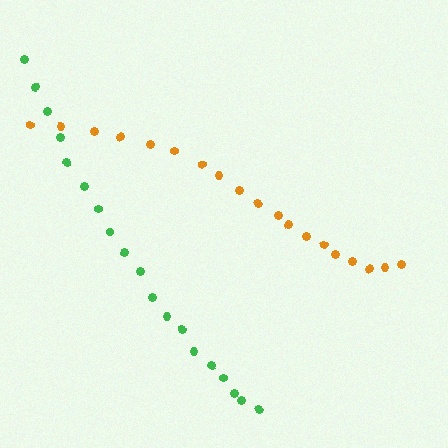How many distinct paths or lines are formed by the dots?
There are 2 distinct paths.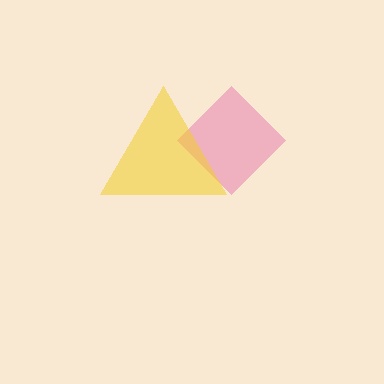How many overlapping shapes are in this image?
There are 2 overlapping shapes in the image.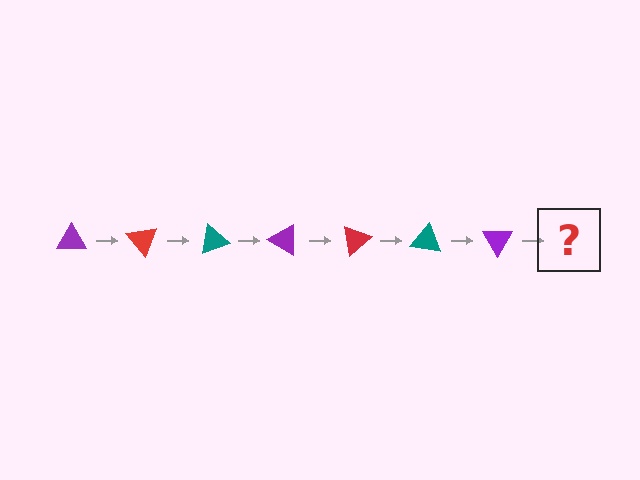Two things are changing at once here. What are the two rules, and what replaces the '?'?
The two rules are that it rotates 50 degrees each step and the color cycles through purple, red, and teal. The '?' should be a red triangle, rotated 350 degrees from the start.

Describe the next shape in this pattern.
It should be a red triangle, rotated 350 degrees from the start.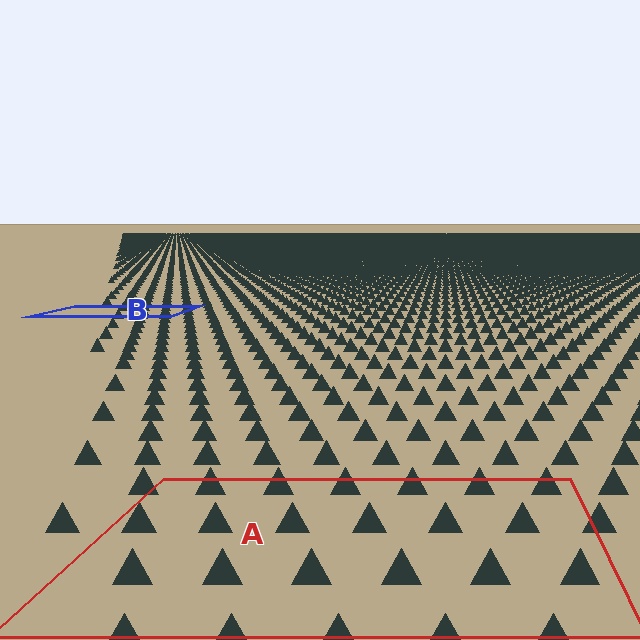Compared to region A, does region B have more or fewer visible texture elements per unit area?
Region B has more texture elements per unit area — they are packed more densely because it is farther away.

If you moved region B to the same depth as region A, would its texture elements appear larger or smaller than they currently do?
They would appear larger. At a closer depth, the same texture elements are projected at a bigger on-screen size.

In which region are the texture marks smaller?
The texture marks are smaller in region B, because it is farther away.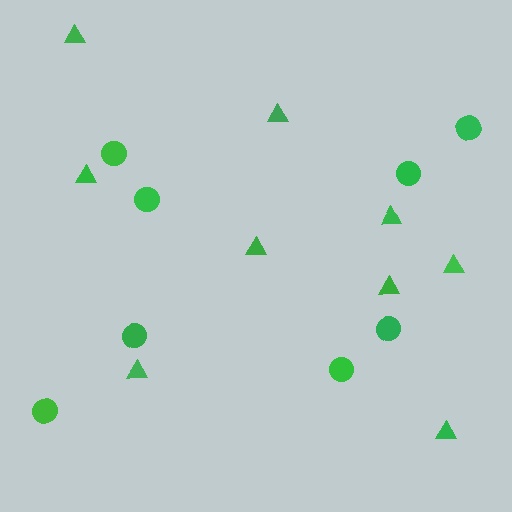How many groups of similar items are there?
There are 2 groups: one group of triangles (9) and one group of circles (8).